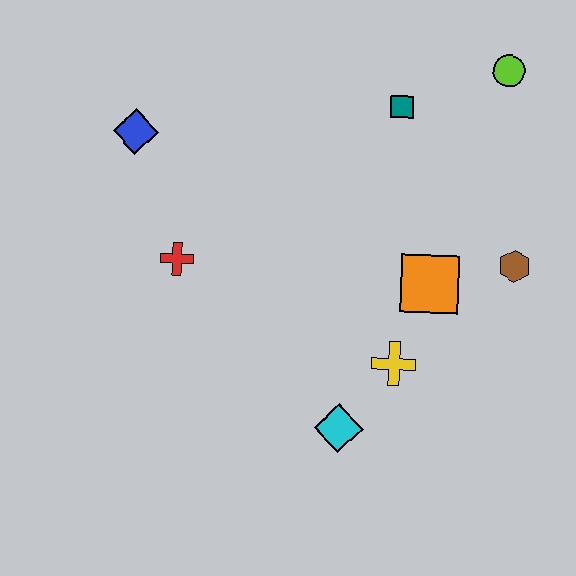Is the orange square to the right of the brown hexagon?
No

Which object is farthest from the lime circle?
The cyan diamond is farthest from the lime circle.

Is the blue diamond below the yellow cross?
No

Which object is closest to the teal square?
The lime circle is closest to the teal square.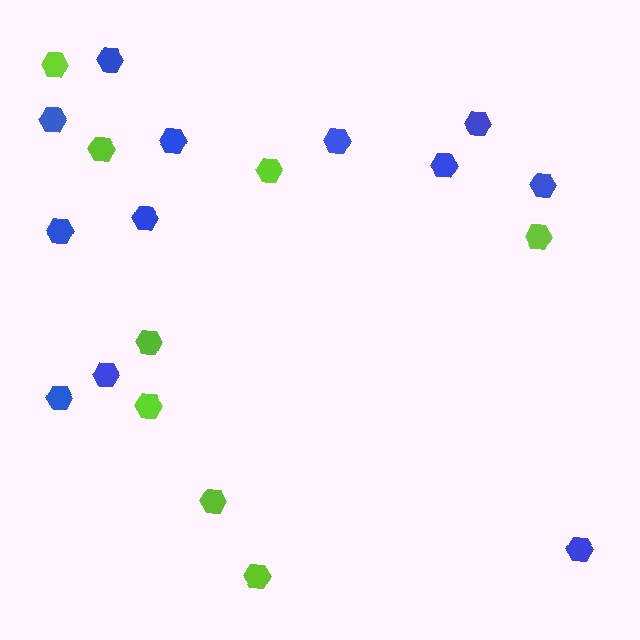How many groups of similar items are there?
There are 2 groups: one group of lime hexagons (8) and one group of blue hexagons (12).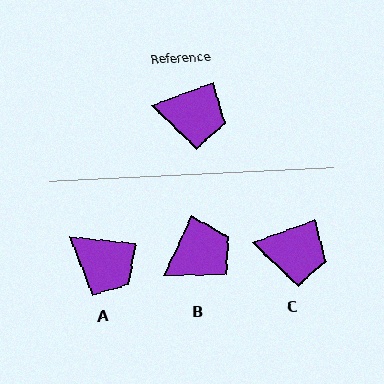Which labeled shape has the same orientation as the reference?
C.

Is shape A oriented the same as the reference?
No, it is off by about 26 degrees.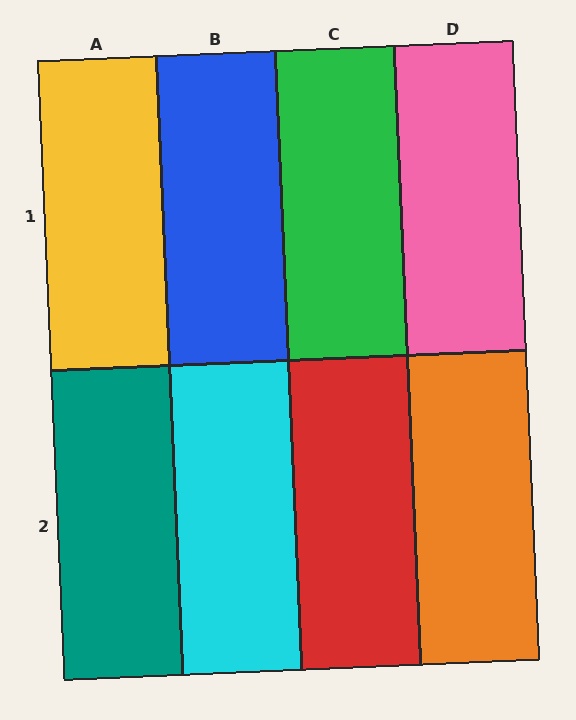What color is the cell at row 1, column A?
Yellow.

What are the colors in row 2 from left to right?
Teal, cyan, red, orange.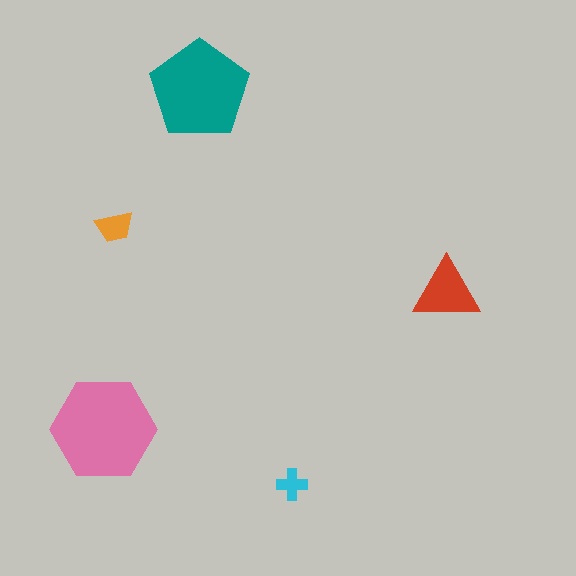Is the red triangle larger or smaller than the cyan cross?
Larger.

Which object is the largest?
The pink hexagon.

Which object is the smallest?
The cyan cross.